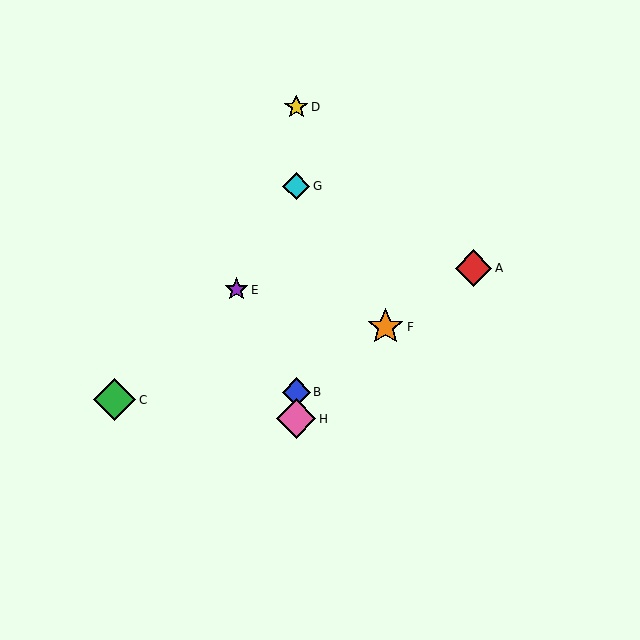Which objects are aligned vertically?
Objects B, D, G, H are aligned vertically.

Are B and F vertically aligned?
No, B is at x≈296 and F is at x≈385.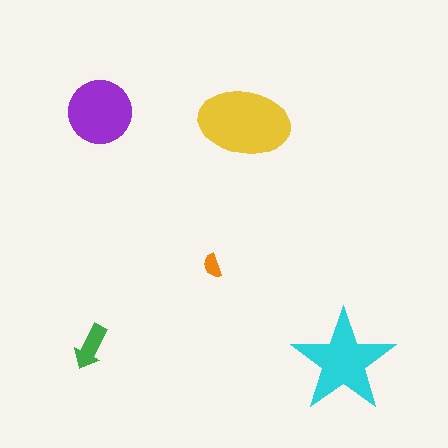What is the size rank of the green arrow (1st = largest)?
4th.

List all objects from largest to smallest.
The yellow ellipse, the cyan star, the purple circle, the green arrow, the orange semicircle.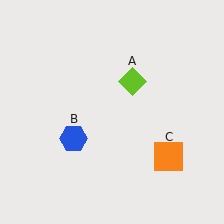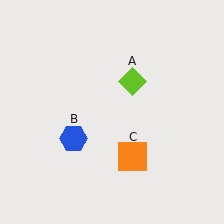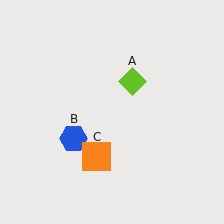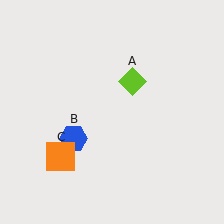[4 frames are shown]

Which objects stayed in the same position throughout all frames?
Lime diamond (object A) and blue hexagon (object B) remained stationary.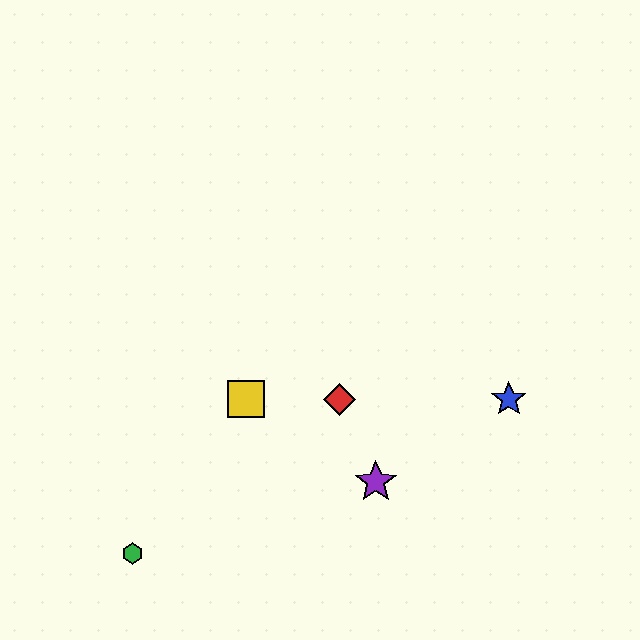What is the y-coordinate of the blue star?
The blue star is at y≈399.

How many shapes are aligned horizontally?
3 shapes (the red diamond, the blue star, the yellow square) are aligned horizontally.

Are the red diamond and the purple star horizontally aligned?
No, the red diamond is at y≈399 and the purple star is at y≈482.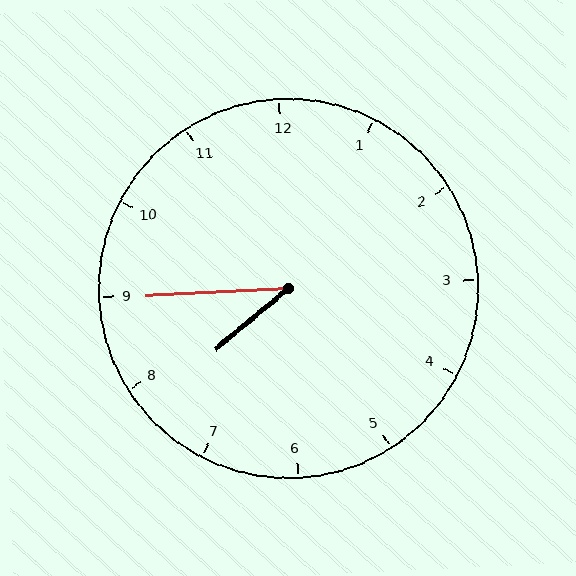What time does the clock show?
7:45.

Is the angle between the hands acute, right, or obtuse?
It is acute.